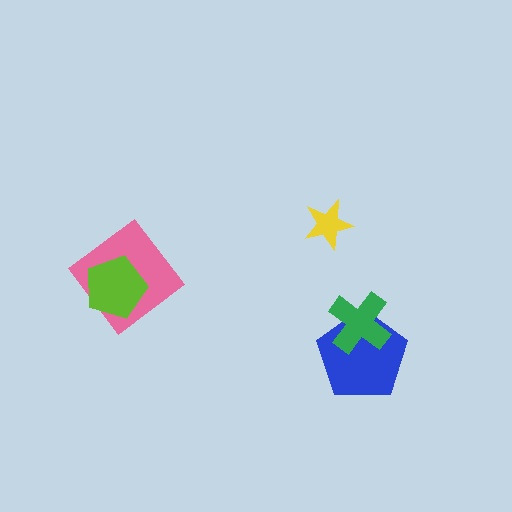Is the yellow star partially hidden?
No, no other shape covers it.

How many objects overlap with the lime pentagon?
1 object overlaps with the lime pentagon.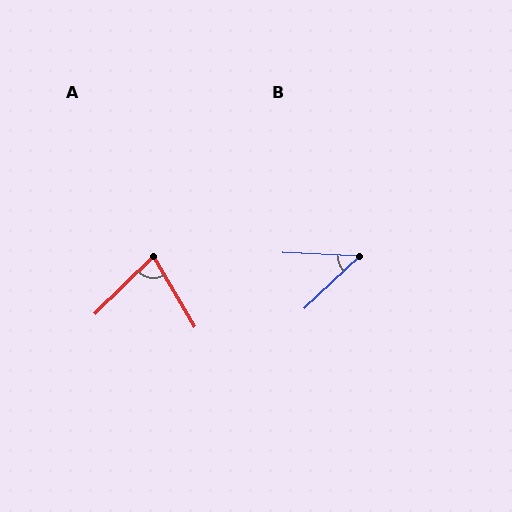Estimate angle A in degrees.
Approximately 76 degrees.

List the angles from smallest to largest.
B (46°), A (76°).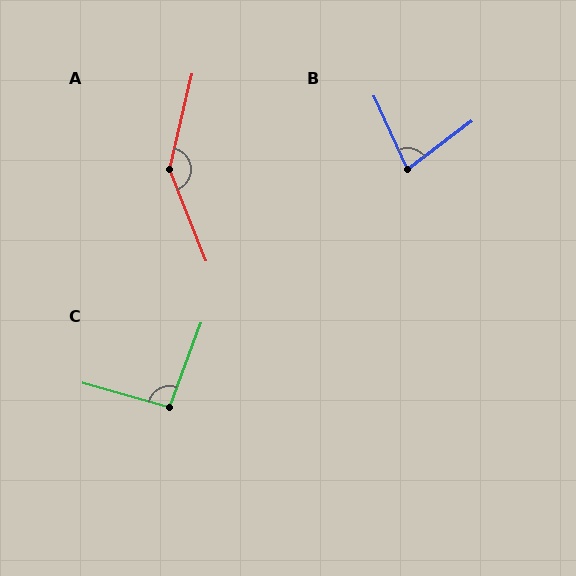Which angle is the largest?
A, at approximately 145 degrees.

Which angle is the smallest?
B, at approximately 78 degrees.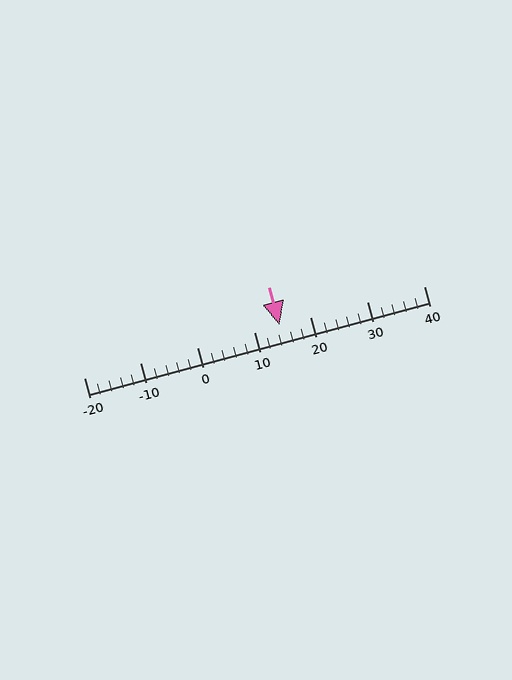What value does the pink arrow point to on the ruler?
The pink arrow points to approximately 14.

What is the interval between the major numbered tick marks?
The major tick marks are spaced 10 units apart.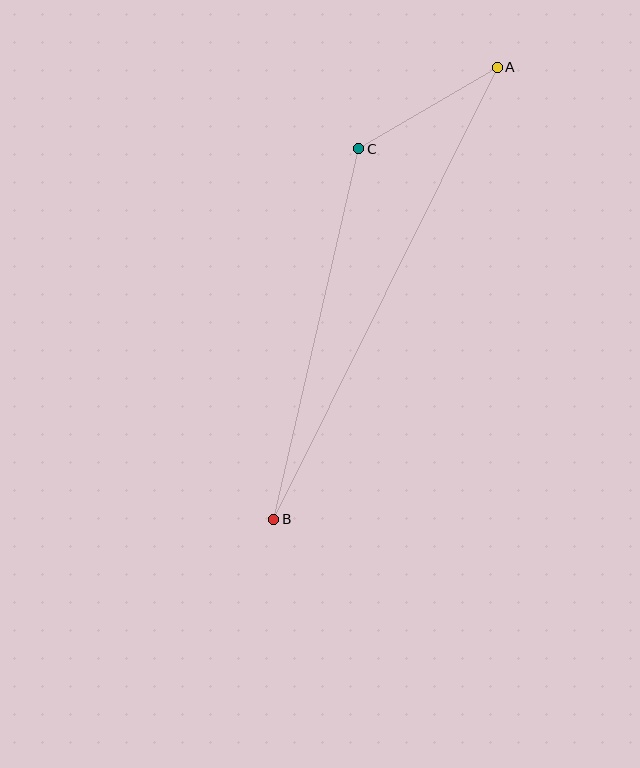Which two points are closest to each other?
Points A and C are closest to each other.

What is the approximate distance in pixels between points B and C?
The distance between B and C is approximately 380 pixels.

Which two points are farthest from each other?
Points A and B are farthest from each other.